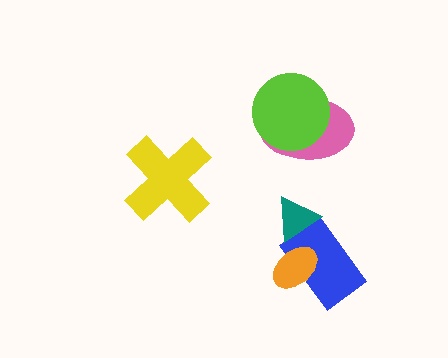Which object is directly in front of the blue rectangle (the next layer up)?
The orange ellipse is directly in front of the blue rectangle.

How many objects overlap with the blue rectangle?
2 objects overlap with the blue rectangle.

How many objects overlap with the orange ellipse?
1 object overlaps with the orange ellipse.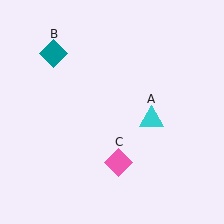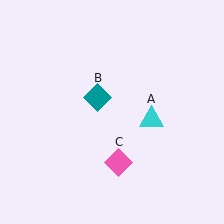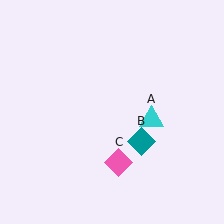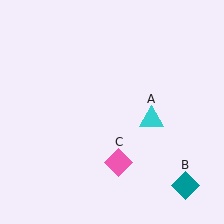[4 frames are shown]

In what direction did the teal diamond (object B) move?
The teal diamond (object B) moved down and to the right.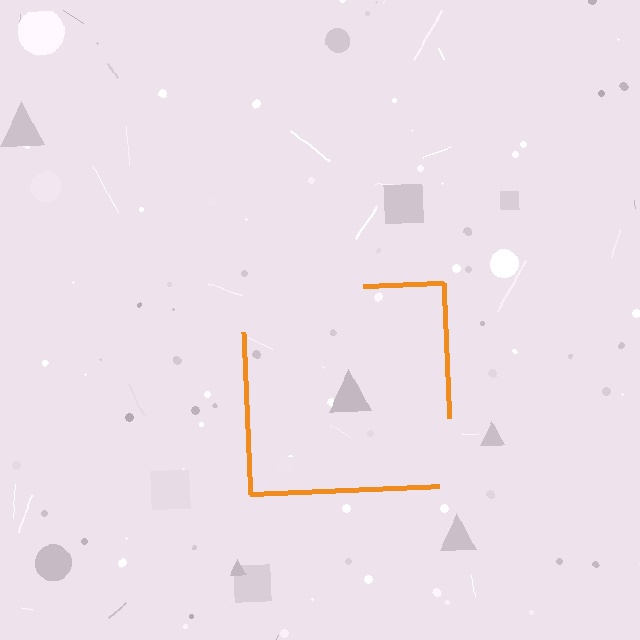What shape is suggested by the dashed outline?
The dashed outline suggests a square.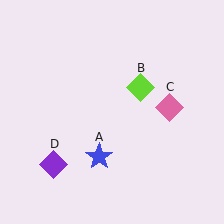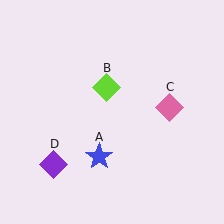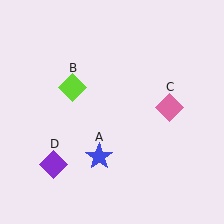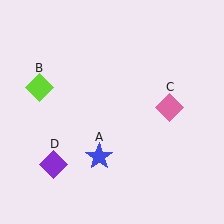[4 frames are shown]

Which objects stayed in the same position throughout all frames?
Blue star (object A) and pink diamond (object C) and purple diamond (object D) remained stationary.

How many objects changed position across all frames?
1 object changed position: lime diamond (object B).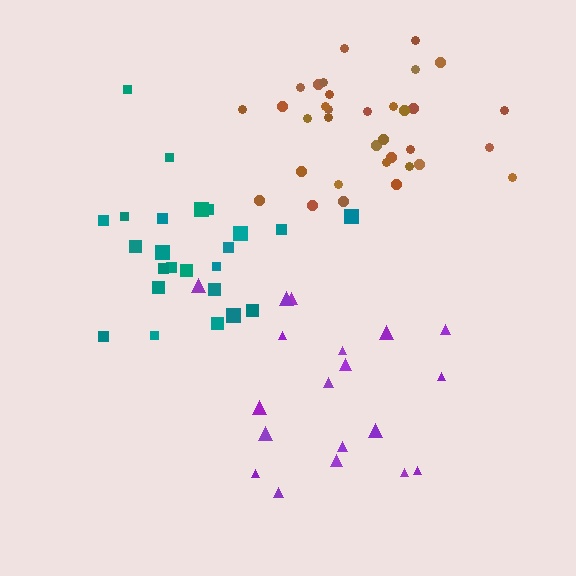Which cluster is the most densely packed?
Brown.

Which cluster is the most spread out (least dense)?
Purple.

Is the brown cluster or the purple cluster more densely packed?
Brown.